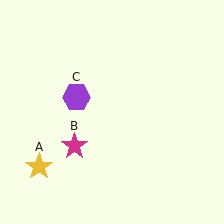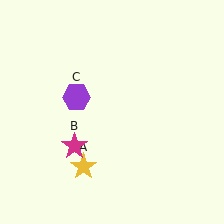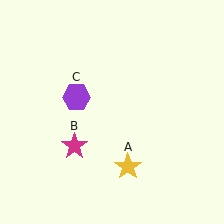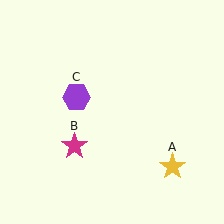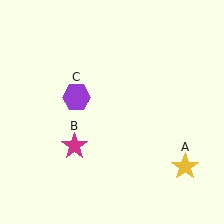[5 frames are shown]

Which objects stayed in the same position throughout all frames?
Magenta star (object B) and purple hexagon (object C) remained stationary.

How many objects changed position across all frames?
1 object changed position: yellow star (object A).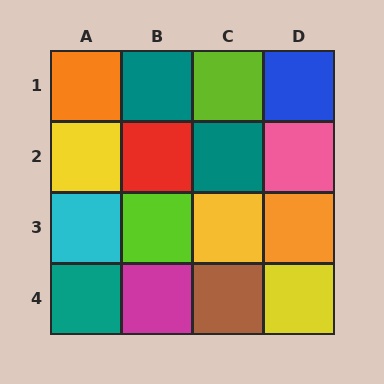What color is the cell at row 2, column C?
Teal.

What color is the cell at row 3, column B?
Lime.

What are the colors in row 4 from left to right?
Teal, magenta, brown, yellow.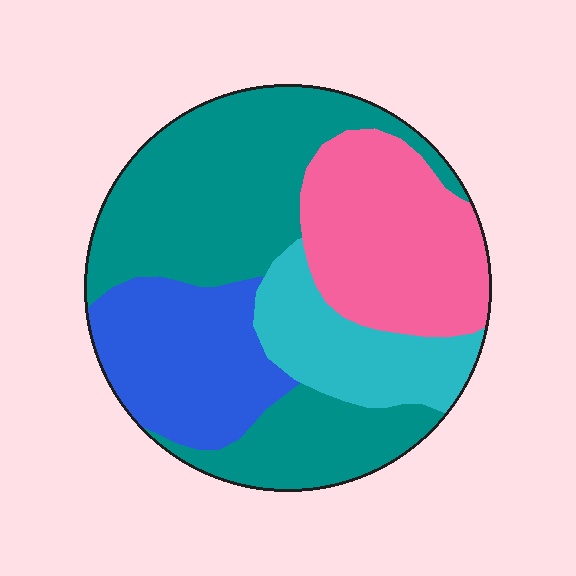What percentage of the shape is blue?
Blue covers around 20% of the shape.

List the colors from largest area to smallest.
From largest to smallest: teal, pink, blue, cyan.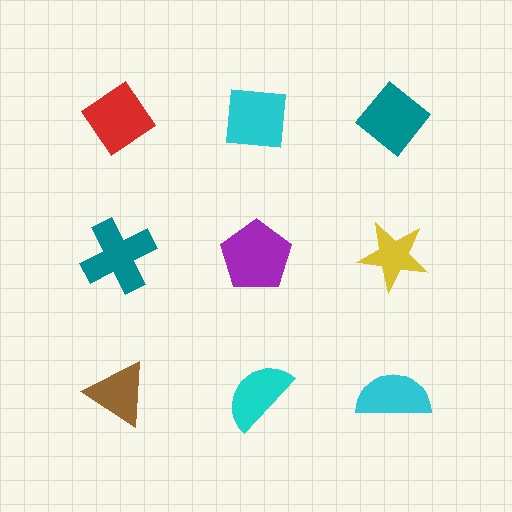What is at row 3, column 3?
A cyan semicircle.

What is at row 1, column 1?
A red diamond.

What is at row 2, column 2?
A purple pentagon.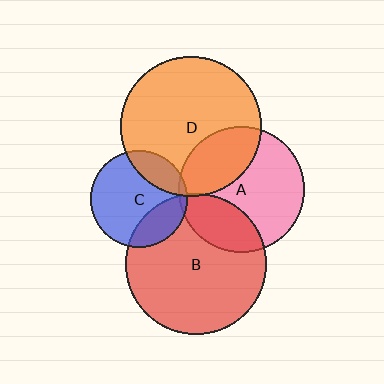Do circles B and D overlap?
Yes.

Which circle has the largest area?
Circle D (orange).